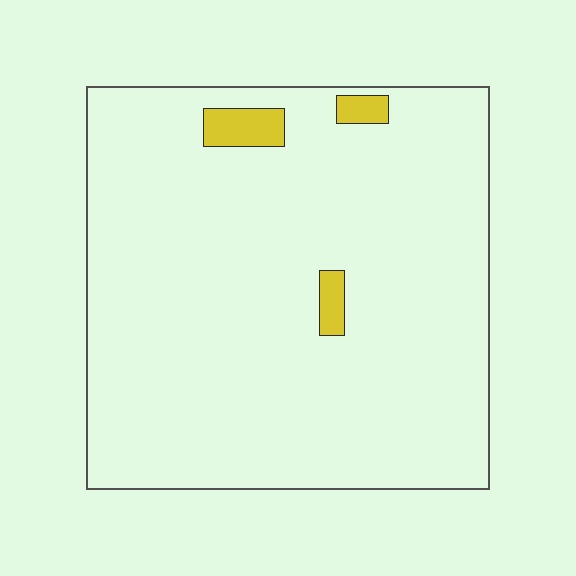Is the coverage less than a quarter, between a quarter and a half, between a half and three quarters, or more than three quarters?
Less than a quarter.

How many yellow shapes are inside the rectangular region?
3.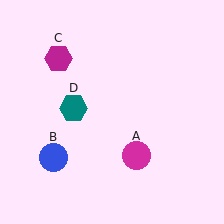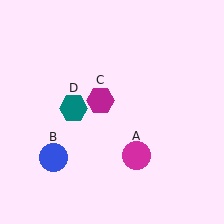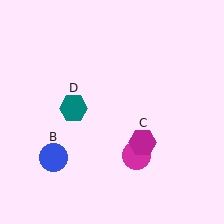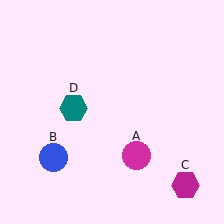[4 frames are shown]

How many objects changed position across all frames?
1 object changed position: magenta hexagon (object C).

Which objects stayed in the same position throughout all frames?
Magenta circle (object A) and blue circle (object B) and teal hexagon (object D) remained stationary.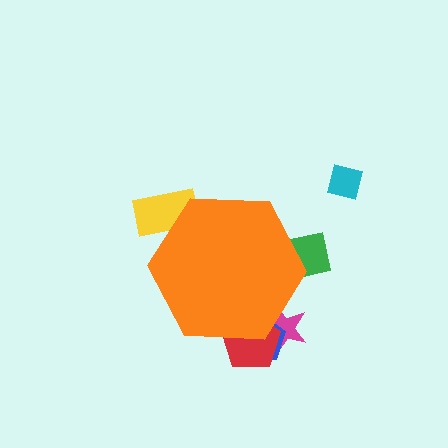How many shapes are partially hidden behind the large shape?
5 shapes are partially hidden.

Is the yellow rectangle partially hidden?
Yes, the yellow rectangle is partially hidden behind the orange hexagon.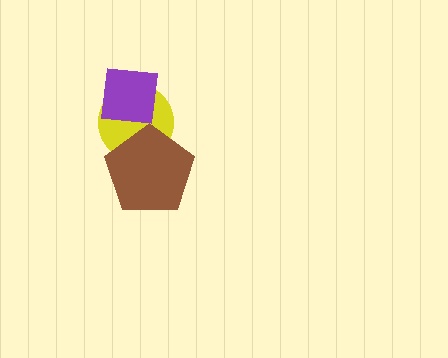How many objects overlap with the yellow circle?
2 objects overlap with the yellow circle.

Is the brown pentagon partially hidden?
No, no other shape covers it.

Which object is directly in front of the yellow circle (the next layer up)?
The purple square is directly in front of the yellow circle.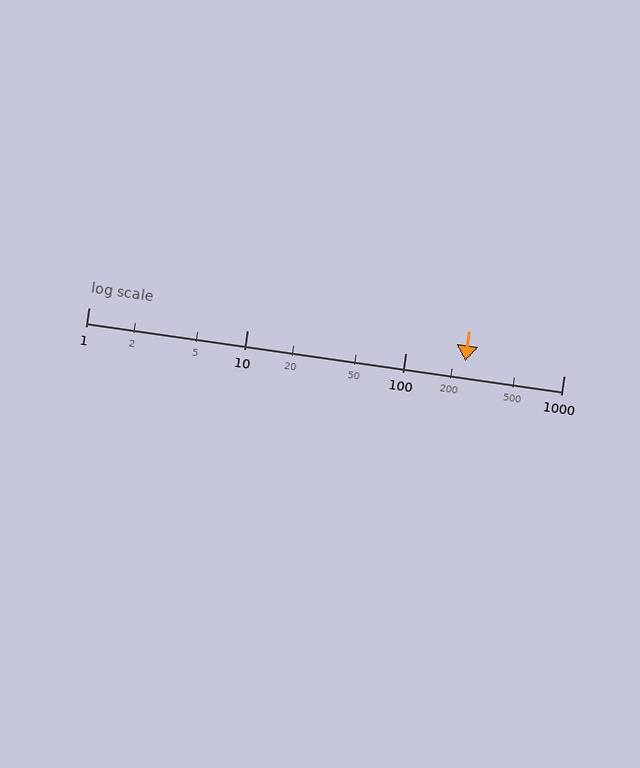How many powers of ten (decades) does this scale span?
The scale spans 3 decades, from 1 to 1000.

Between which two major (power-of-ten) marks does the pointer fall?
The pointer is between 100 and 1000.